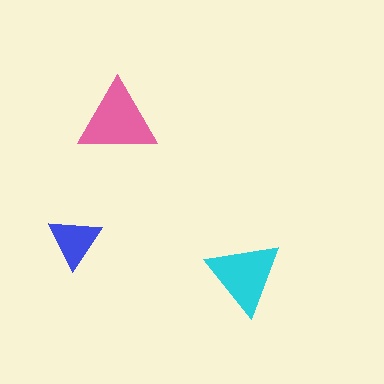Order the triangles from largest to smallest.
the pink one, the cyan one, the blue one.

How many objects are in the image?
There are 3 objects in the image.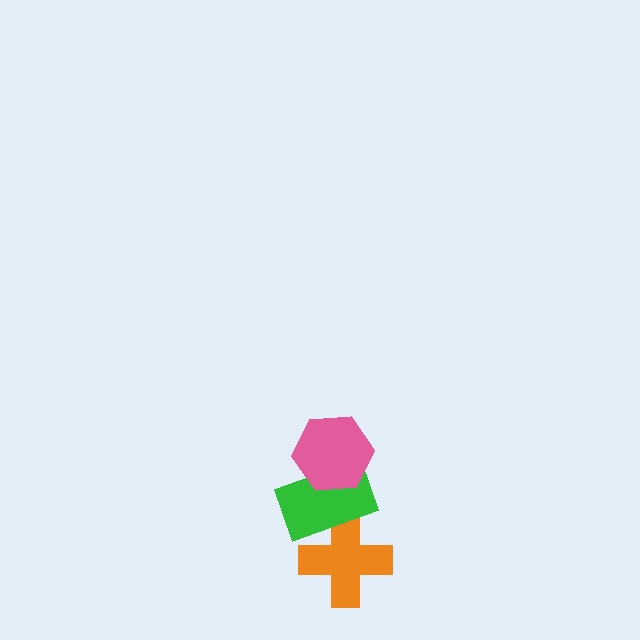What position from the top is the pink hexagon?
The pink hexagon is 1st from the top.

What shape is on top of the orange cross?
The green rectangle is on top of the orange cross.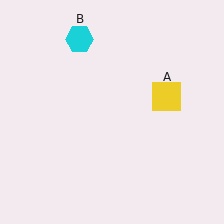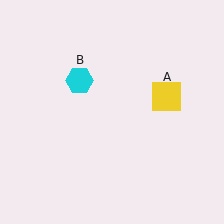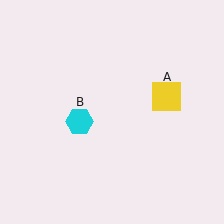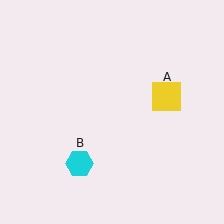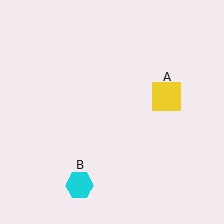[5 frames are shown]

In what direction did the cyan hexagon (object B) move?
The cyan hexagon (object B) moved down.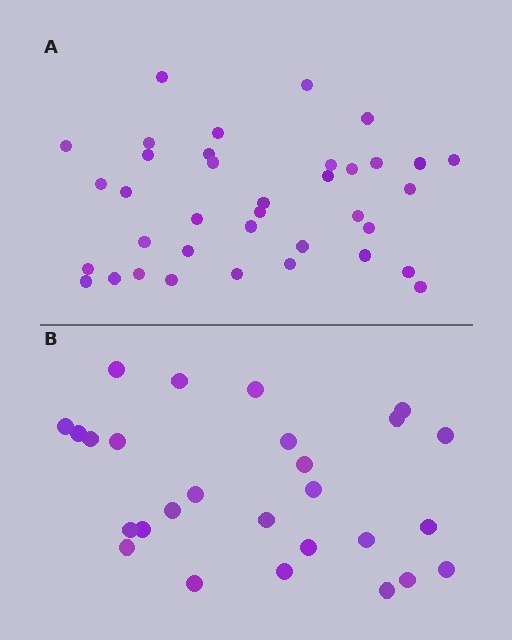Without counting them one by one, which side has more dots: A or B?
Region A (the top region) has more dots.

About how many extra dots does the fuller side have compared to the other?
Region A has roughly 10 or so more dots than region B.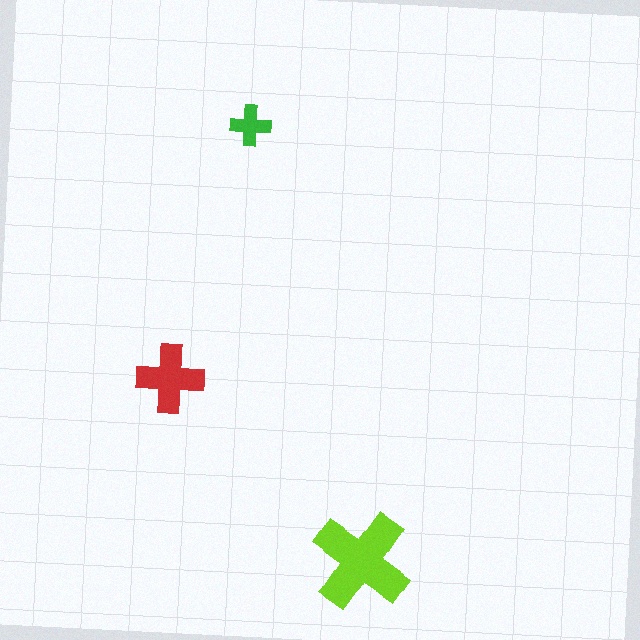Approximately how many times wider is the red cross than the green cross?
About 1.5 times wider.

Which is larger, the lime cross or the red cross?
The lime one.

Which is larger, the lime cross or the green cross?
The lime one.